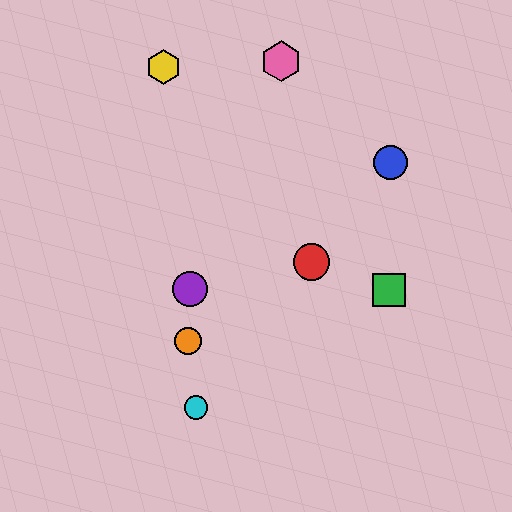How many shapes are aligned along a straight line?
3 shapes (the red circle, the blue circle, the cyan circle) are aligned along a straight line.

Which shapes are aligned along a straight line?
The red circle, the blue circle, the cyan circle are aligned along a straight line.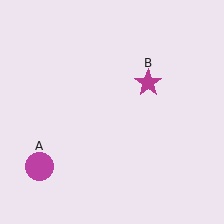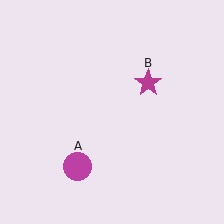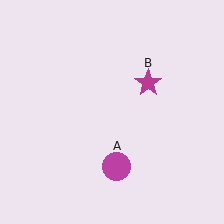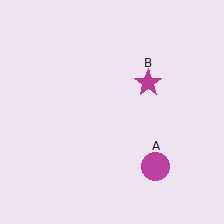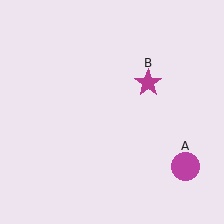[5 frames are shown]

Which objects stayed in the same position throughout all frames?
Magenta star (object B) remained stationary.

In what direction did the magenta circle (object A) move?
The magenta circle (object A) moved right.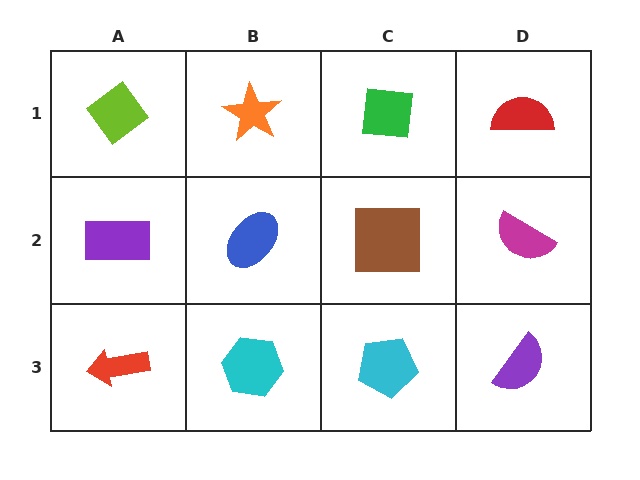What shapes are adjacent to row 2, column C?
A green square (row 1, column C), a cyan pentagon (row 3, column C), a blue ellipse (row 2, column B), a magenta semicircle (row 2, column D).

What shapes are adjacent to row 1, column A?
A purple rectangle (row 2, column A), an orange star (row 1, column B).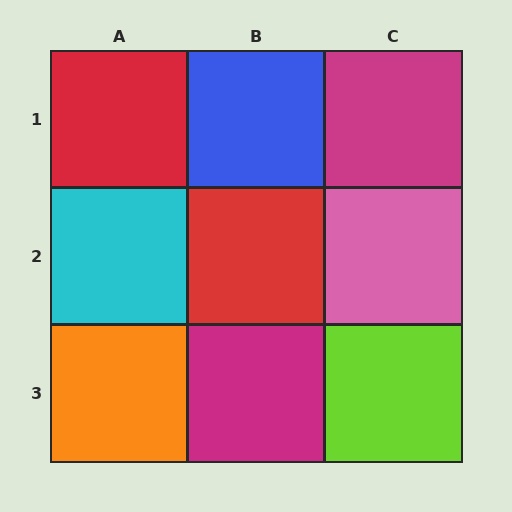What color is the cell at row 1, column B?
Blue.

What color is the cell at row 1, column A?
Red.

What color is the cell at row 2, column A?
Cyan.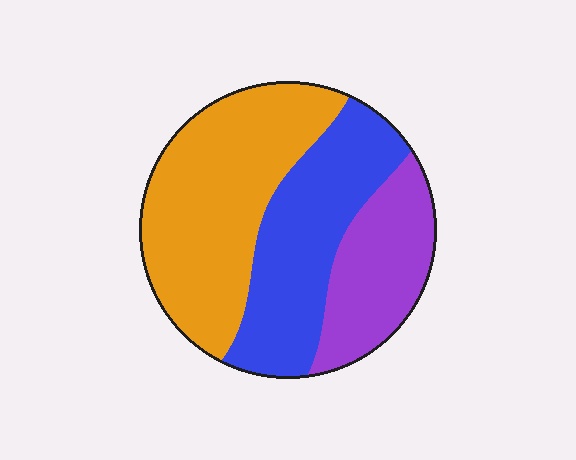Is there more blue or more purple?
Blue.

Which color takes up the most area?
Orange, at roughly 45%.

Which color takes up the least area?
Purple, at roughly 25%.